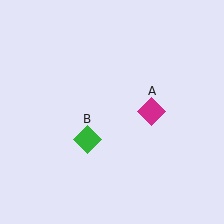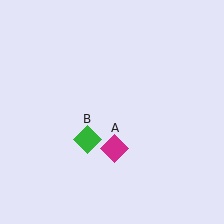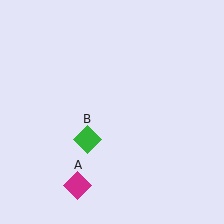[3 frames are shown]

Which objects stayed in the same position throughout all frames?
Green diamond (object B) remained stationary.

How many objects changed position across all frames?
1 object changed position: magenta diamond (object A).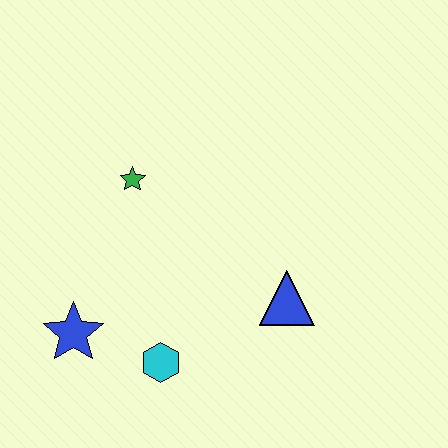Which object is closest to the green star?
The blue star is closest to the green star.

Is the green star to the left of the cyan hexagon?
Yes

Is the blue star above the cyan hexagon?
Yes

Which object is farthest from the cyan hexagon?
The green star is farthest from the cyan hexagon.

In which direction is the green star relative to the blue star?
The green star is above the blue star.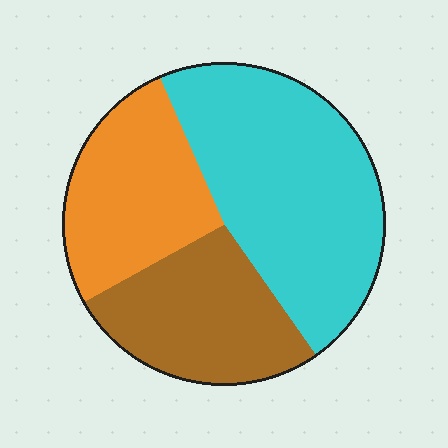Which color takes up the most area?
Cyan, at roughly 45%.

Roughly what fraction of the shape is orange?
Orange takes up about one quarter (1/4) of the shape.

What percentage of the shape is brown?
Brown takes up about one quarter (1/4) of the shape.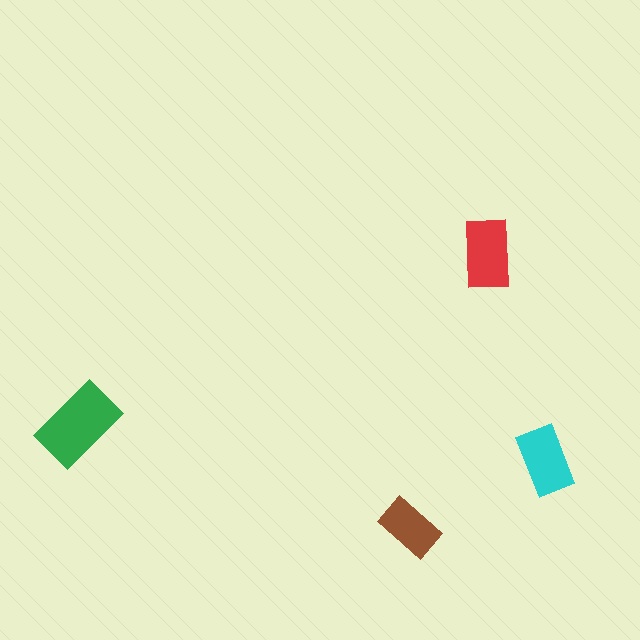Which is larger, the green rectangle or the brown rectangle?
The green one.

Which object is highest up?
The red rectangle is topmost.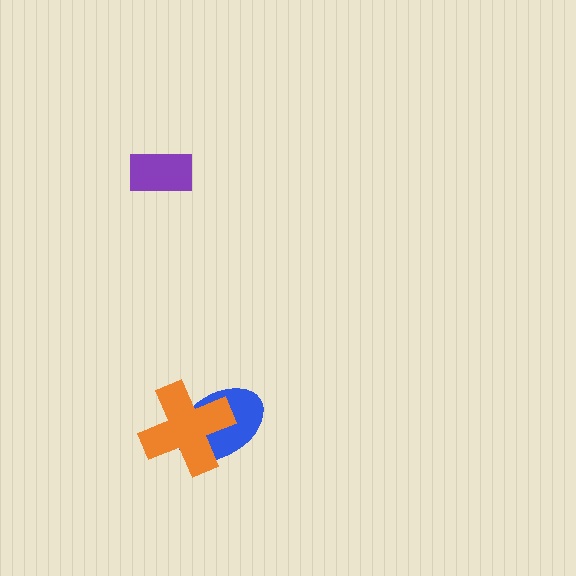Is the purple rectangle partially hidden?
No, no other shape covers it.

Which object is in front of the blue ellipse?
The orange cross is in front of the blue ellipse.